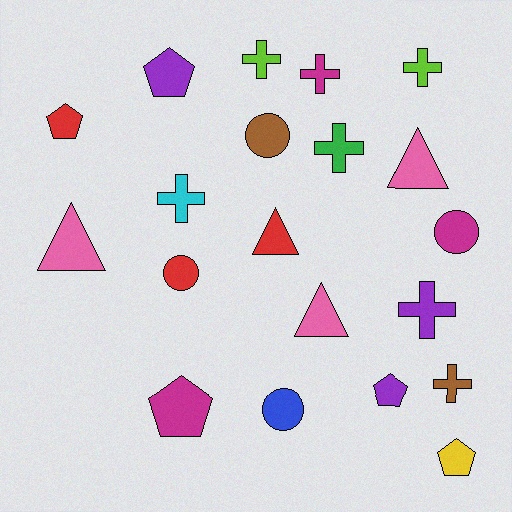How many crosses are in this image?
There are 7 crosses.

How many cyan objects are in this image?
There is 1 cyan object.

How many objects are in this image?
There are 20 objects.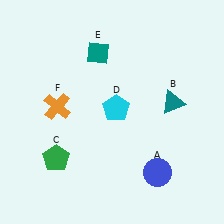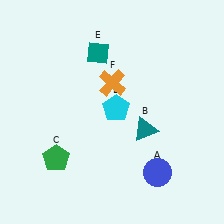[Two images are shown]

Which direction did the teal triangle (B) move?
The teal triangle (B) moved left.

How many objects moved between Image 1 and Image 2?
2 objects moved between the two images.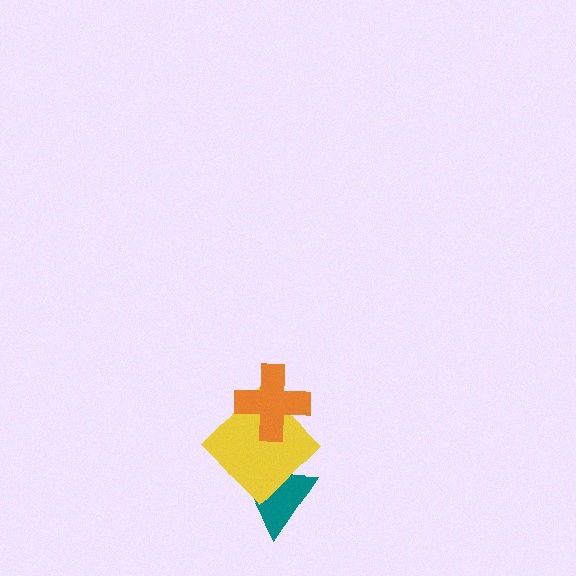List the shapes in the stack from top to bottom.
From top to bottom: the orange cross, the yellow diamond, the teal triangle.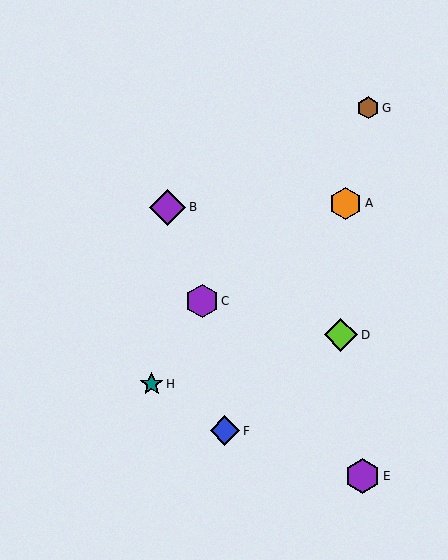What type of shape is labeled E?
Shape E is a purple hexagon.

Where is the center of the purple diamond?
The center of the purple diamond is at (167, 207).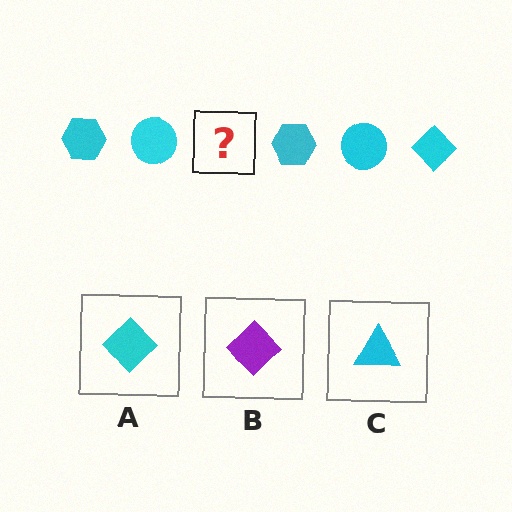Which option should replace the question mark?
Option A.